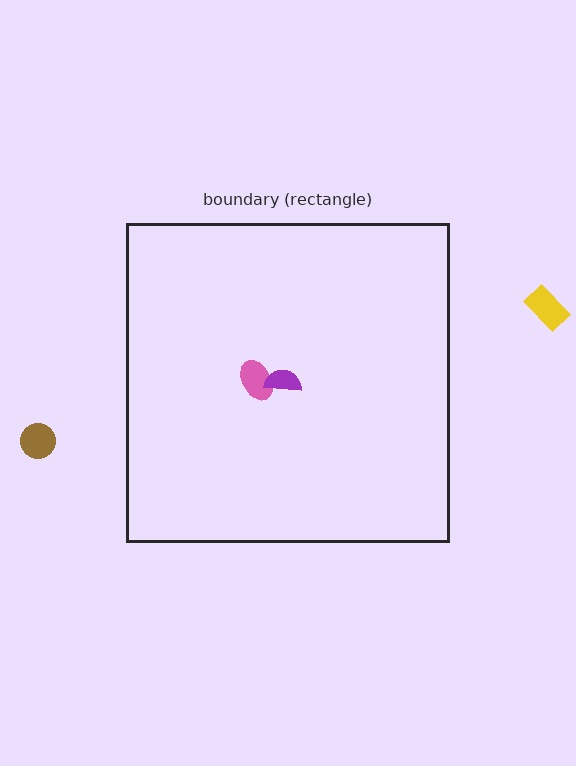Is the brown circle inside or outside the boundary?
Outside.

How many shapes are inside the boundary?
2 inside, 2 outside.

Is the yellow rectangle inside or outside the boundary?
Outside.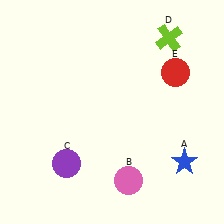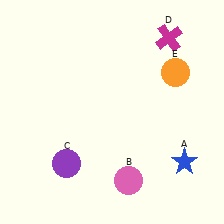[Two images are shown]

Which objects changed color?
D changed from lime to magenta. E changed from red to orange.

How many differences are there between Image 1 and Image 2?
There are 2 differences between the two images.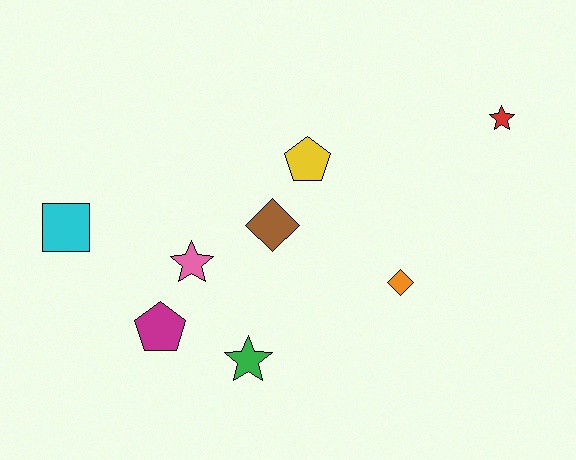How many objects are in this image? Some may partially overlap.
There are 8 objects.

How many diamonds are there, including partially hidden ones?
There are 2 diamonds.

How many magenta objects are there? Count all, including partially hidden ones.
There is 1 magenta object.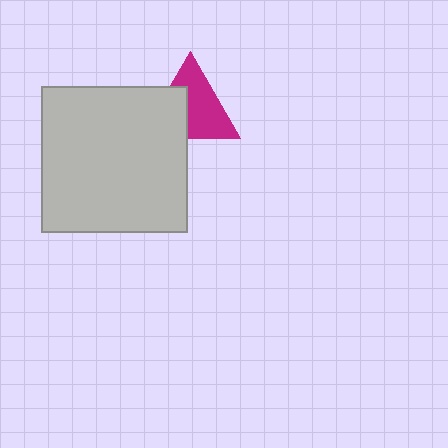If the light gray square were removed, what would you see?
You would see the complete magenta triangle.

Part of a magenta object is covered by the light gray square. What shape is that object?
It is a triangle.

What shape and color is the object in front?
The object in front is a light gray square.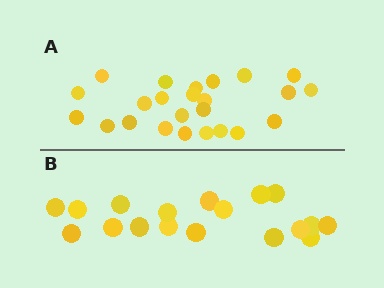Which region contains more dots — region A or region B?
Region A (the top region) has more dots.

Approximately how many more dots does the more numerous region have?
Region A has about 6 more dots than region B.